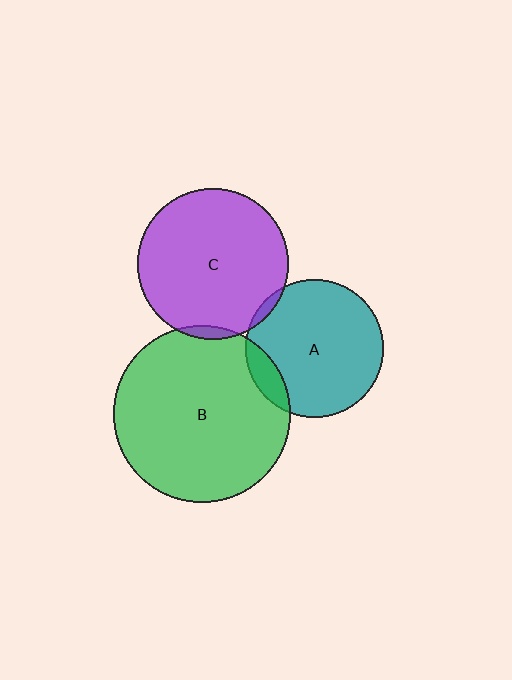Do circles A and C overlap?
Yes.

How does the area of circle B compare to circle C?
Approximately 1.4 times.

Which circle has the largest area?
Circle B (green).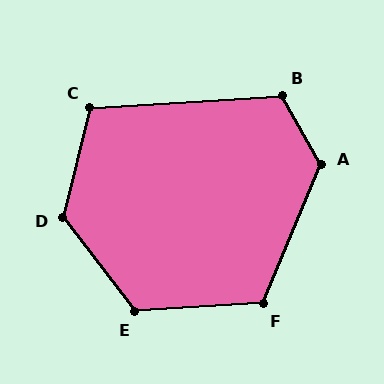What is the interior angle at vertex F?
Approximately 116 degrees (obtuse).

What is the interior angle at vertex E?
Approximately 124 degrees (obtuse).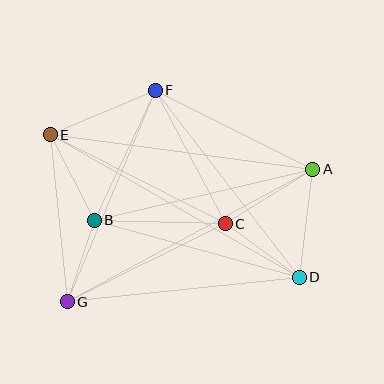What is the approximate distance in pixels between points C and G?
The distance between C and G is approximately 176 pixels.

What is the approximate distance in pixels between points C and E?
The distance between C and E is approximately 197 pixels.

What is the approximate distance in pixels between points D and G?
The distance between D and G is approximately 233 pixels.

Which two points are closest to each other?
Points B and G are closest to each other.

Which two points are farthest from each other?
Points D and E are farthest from each other.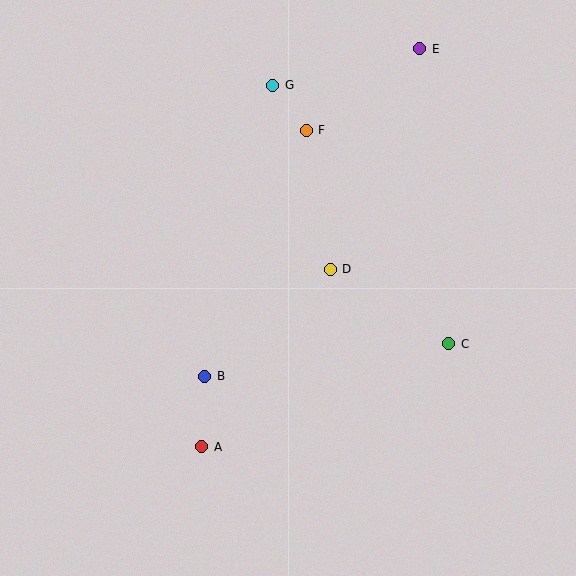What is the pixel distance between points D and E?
The distance between D and E is 238 pixels.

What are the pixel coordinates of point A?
Point A is at (202, 447).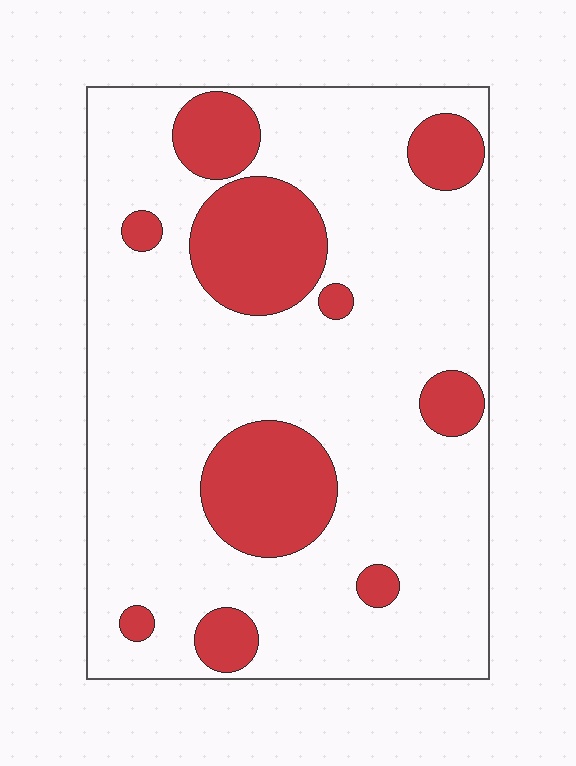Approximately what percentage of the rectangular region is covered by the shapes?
Approximately 20%.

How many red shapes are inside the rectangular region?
10.